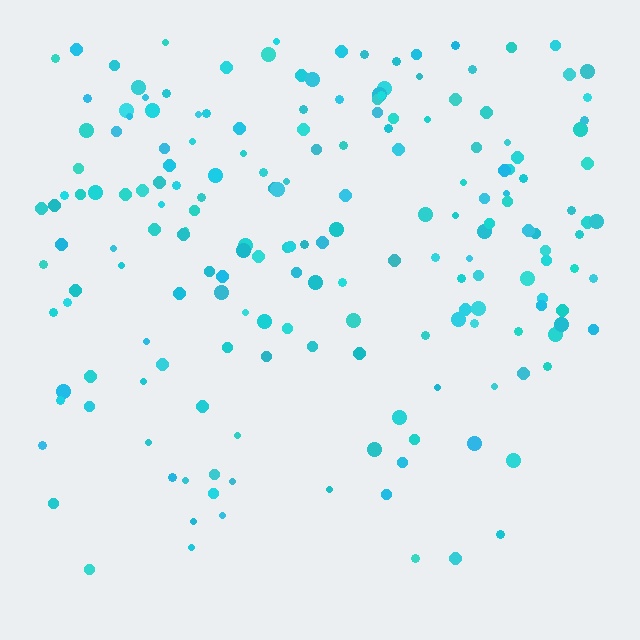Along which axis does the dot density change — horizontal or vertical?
Vertical.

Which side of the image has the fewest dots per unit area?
The bottom.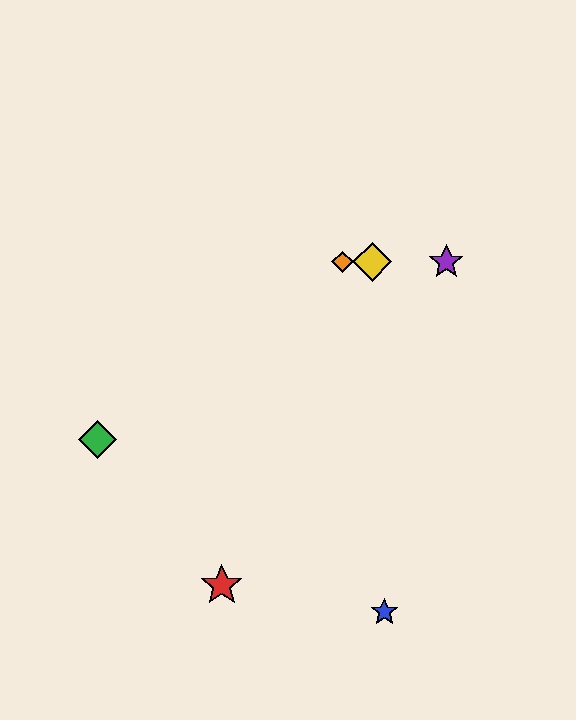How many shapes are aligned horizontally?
3 shapes (the yellow diamond, the purple star, the orange diamond) are aligned horizontally.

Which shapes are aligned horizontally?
The yellow diamond, the purple star, the orange diamond are aligned horizontally.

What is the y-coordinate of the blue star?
The blue star is at y≈612.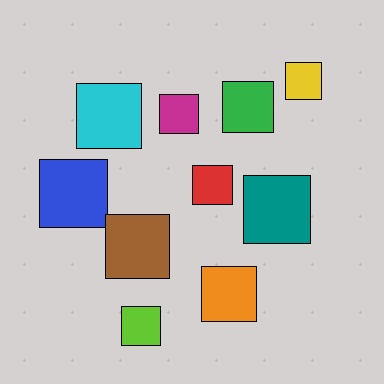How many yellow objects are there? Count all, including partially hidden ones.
There is 1 yellow object.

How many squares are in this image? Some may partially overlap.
There are 10 squares.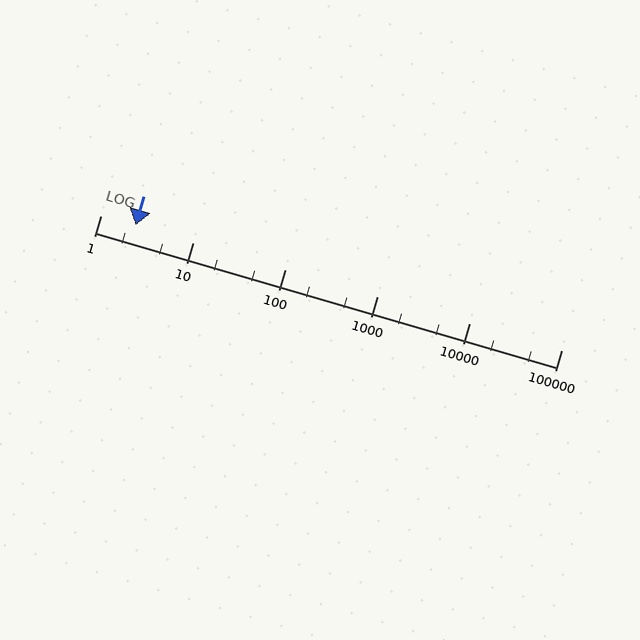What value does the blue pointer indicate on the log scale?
The pointer indicates approximately 2.4.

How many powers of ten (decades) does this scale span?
The scale spans 5 decades, from 1 to 100000.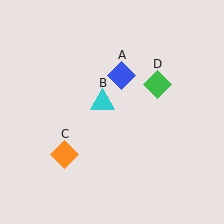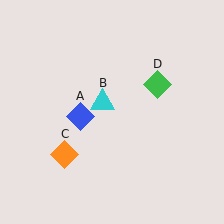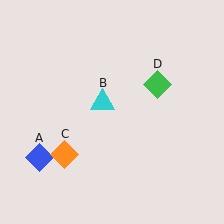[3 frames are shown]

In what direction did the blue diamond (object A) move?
The blue diamond (object A) moved down and to the left.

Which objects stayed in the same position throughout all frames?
Cyan triangle (object B) and orange diamond (object C) and green diamond (object D) remained stationary.